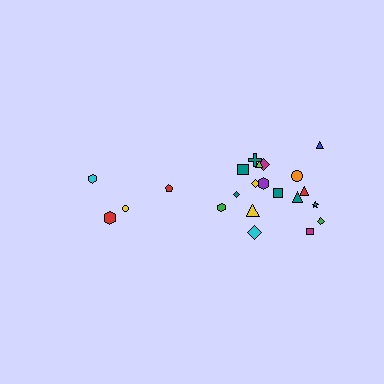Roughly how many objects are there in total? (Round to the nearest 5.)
Roughly 20 objects in total.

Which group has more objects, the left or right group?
The right group.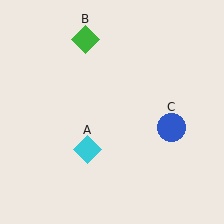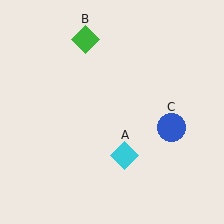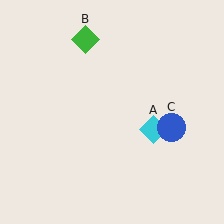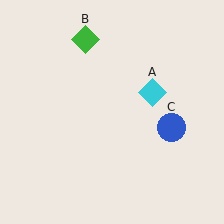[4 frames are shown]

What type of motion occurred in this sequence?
The cyan diamond (object A) rotated counterclockwise around the center of the scene.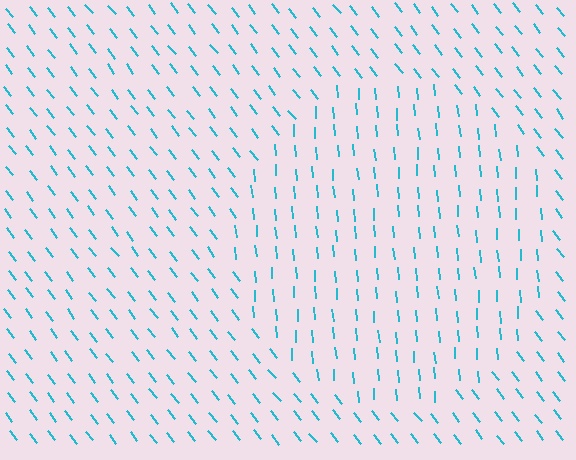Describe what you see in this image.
The image is filled with small cyan line segments. A circle region in the image has lines oriented differently from the surrounding lines, creating a visible texture boundary.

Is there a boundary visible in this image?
Yes, there is a texture boundary formed by a change in line orientation.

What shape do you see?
I see a circle.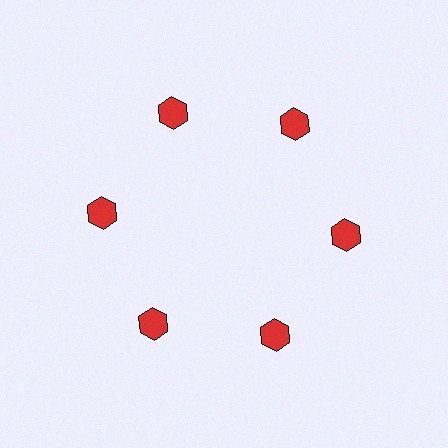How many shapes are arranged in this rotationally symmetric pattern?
There are 6 shapes, arranged in 6 groups of 1.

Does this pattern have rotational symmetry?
Yes, this pattern has 6-fold rotational symmetry. It looks the same after rotating 60 degrees around the center.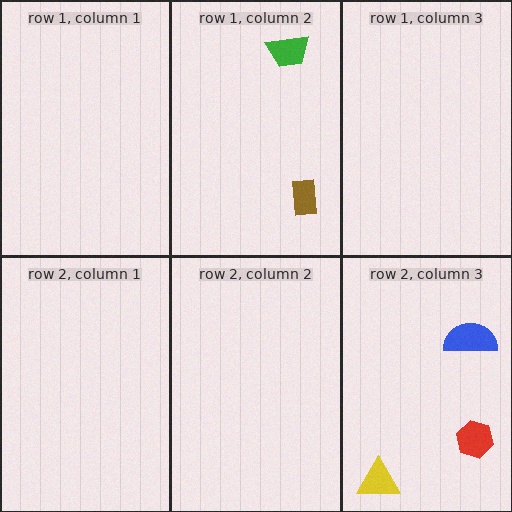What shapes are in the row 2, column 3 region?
The yellow triangle, the blue semicircle, the red hexagon.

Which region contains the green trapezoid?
The row 1, column 2 region.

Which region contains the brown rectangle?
The row 1, column 2 region.